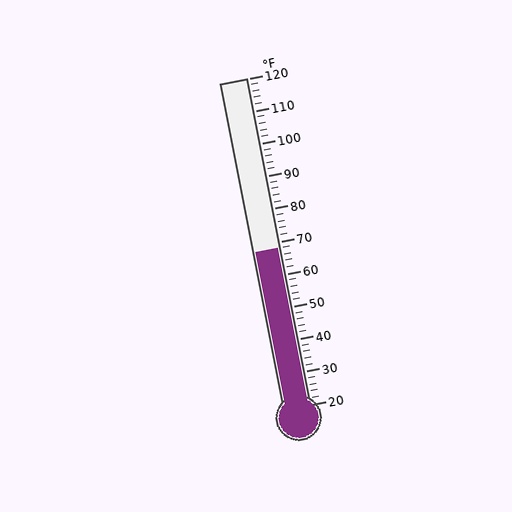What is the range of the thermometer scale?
The thermometer scale ranges from 20°F to 120°F.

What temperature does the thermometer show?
The thermometer shows approximately 68°F.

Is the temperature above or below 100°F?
The temperature is below 100°F.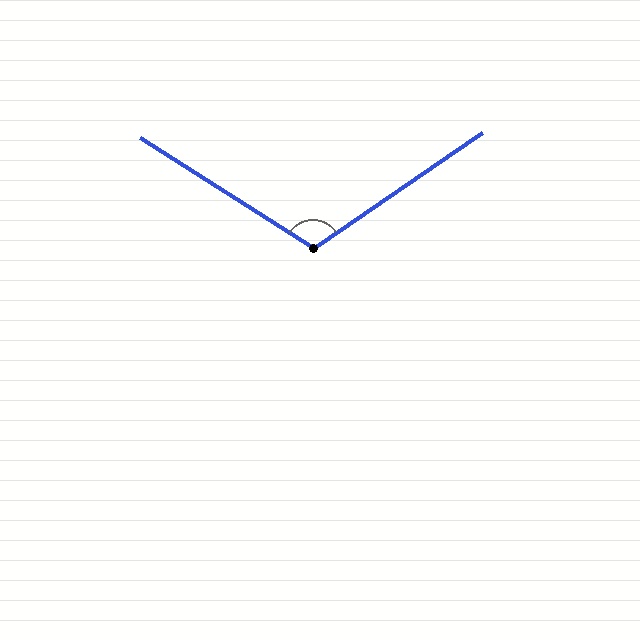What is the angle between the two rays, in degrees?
Approximately 113 degrees.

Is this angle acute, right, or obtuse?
It is obtuse.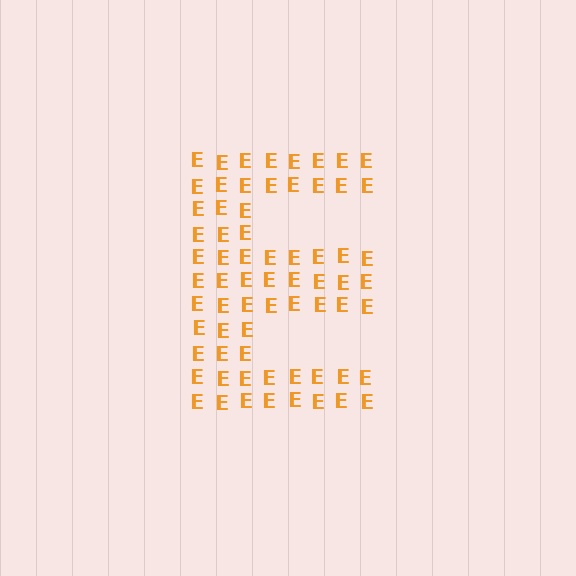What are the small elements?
The small elements are letter E's.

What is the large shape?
The large shape is the letter E.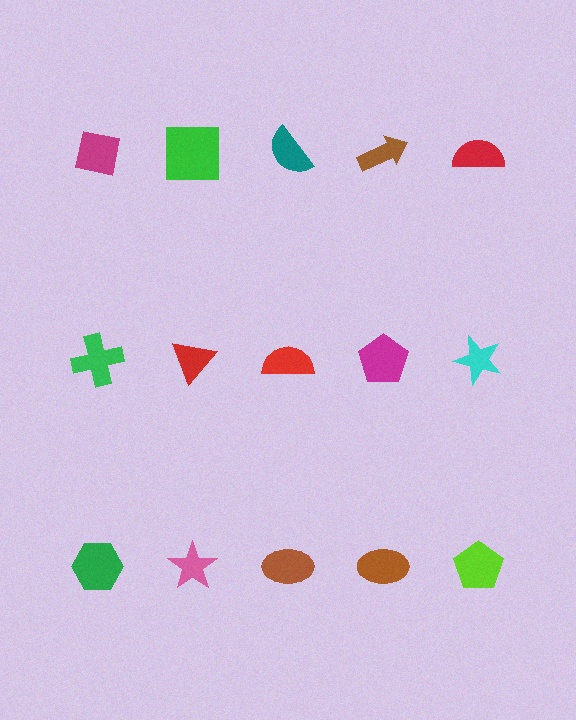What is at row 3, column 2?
A pink star.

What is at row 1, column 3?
A teal semicircle.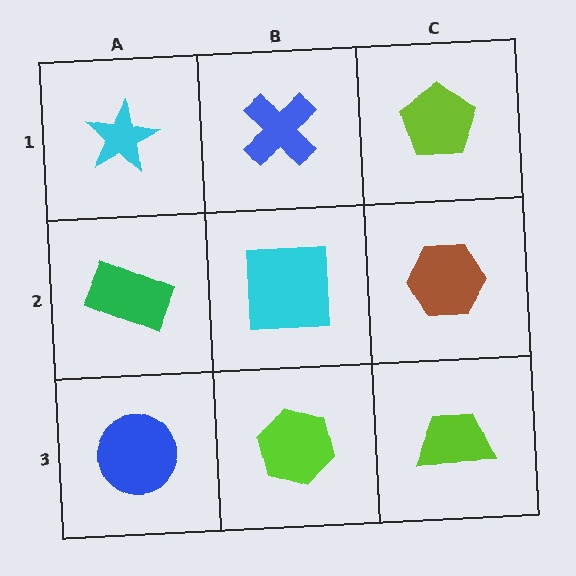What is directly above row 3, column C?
A brown hexagon.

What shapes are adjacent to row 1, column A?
A green rectangle (row 2, column A), a blue cross (row 1, column B).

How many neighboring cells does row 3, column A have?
2.